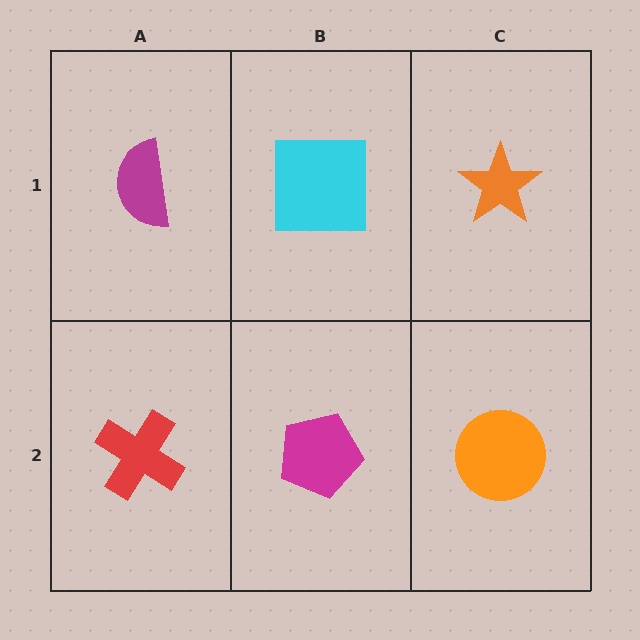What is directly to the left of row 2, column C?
A magenta pentagon.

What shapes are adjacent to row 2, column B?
A cyan square (row 1, column B), a red cross (row 2, column A), an orange circle (row 2, column C).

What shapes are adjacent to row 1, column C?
An orange circle (row 2, column C), a cyan square (row 1, column B).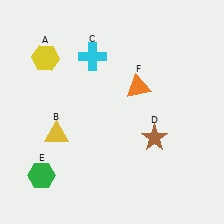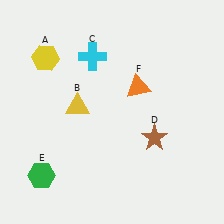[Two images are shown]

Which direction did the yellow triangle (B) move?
The yellow triangle (B) moved up.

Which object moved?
The yellow triangle (B) moved up.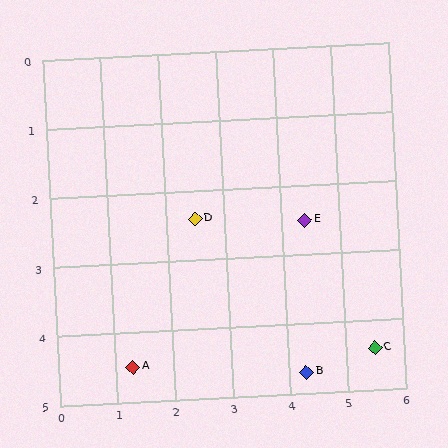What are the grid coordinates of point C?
Point C is at approximately (5.5, 4.4).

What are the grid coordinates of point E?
Point E is at approximately (4.4, 2.5).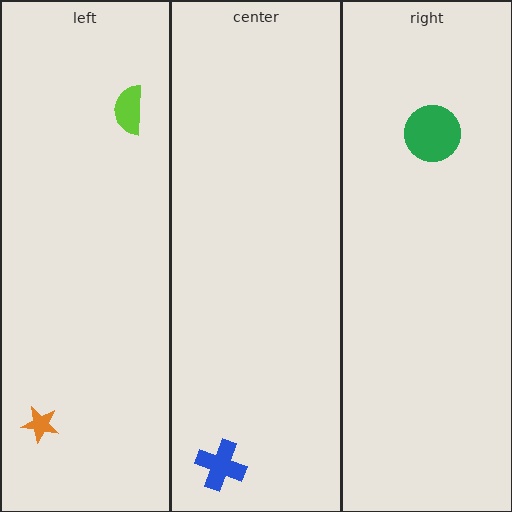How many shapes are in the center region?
1.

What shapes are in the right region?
The green circle.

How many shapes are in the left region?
2.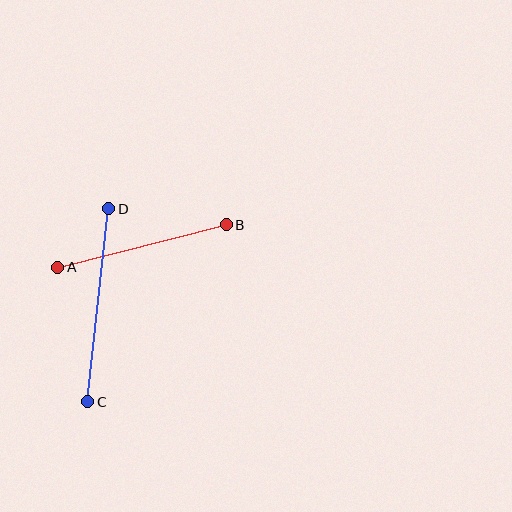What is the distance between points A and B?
The distance is approximately 174 pixels.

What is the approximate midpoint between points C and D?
The midpoint is at approximately (98, 305) pixels.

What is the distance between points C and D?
The distance is approximately 194 pixels.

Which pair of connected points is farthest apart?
Points C and D are farthest apart.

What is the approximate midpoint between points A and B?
The midpoint is at approximately (142, 246) pixels.